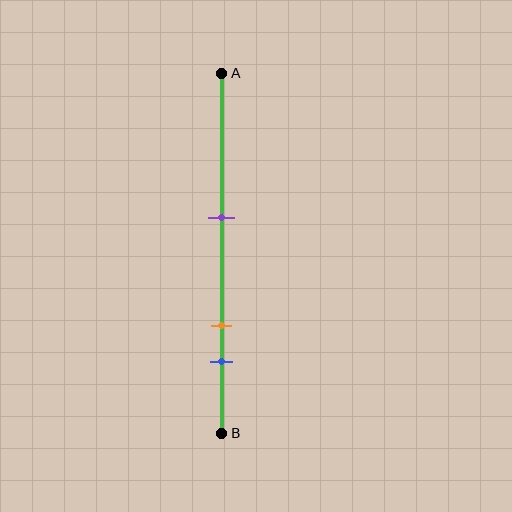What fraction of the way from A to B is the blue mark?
The blue mark is approximately 80% (0.8) of the way from A to B.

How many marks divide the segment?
There are 3 marks dividing the segment.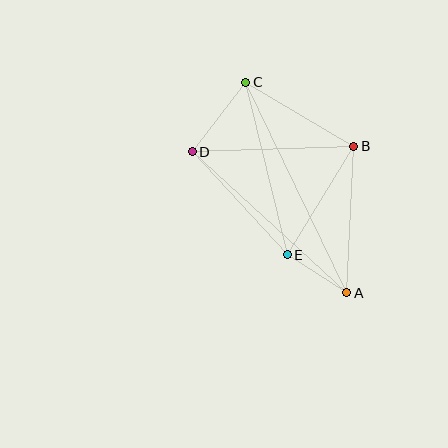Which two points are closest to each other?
Points A and E are closest to each other.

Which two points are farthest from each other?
Points A and C are farthest from each other.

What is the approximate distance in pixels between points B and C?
The distance between B and C is approximately 126 pixels.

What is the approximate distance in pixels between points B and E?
The distance between B and E is approximately 127 pixels.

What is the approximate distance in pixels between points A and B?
The distance between A and B is approximately 147 pixels.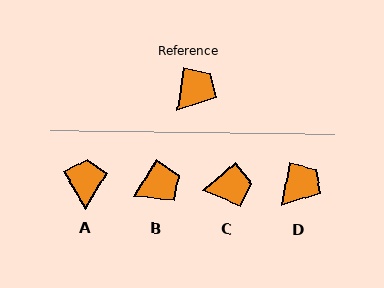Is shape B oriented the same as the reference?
No, it is off by about 22 degrees.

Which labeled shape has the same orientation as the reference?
D.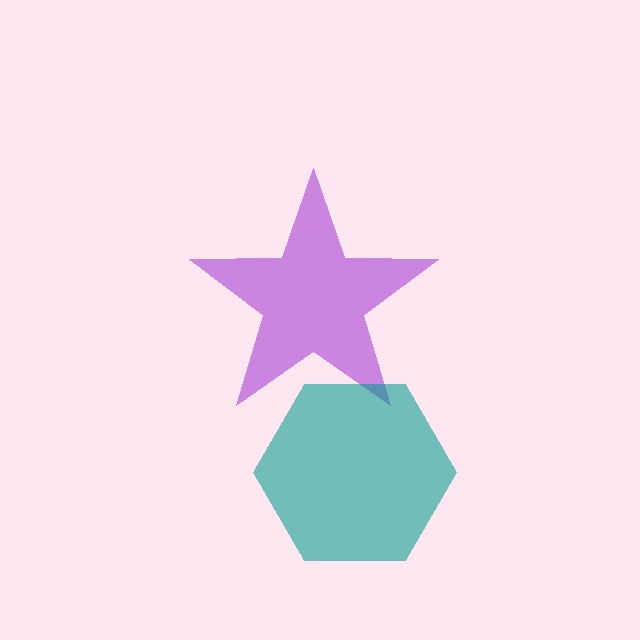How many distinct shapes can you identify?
There are 2 distinct shapes: a purple star, a teal hexagon.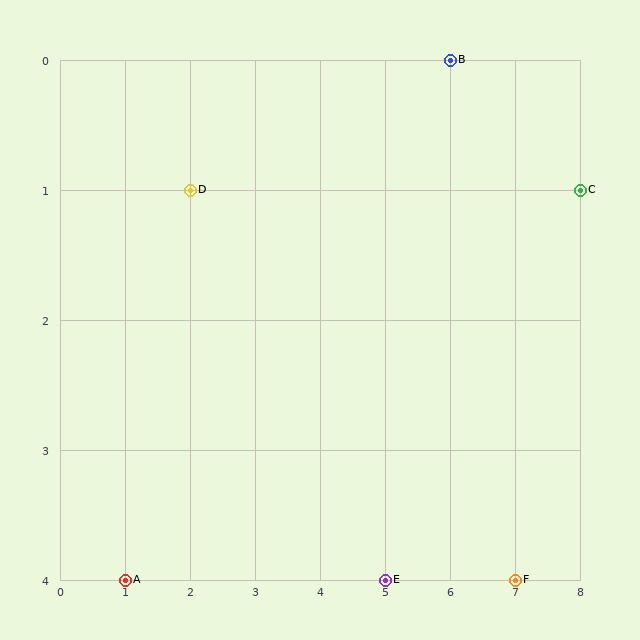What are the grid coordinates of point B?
Point B is at grid coordinates (6, 0).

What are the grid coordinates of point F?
Point F is at grid coordinates (7, 4).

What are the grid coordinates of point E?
Point E is at grid coordinates (5, 4).